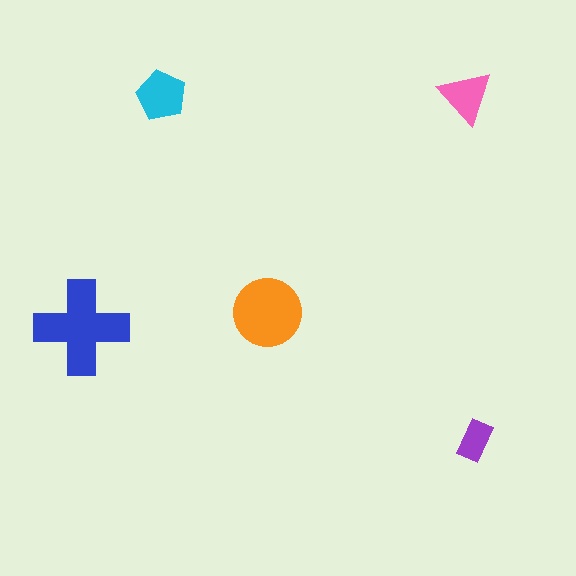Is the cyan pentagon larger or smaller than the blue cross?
Smaller.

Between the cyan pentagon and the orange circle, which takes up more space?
The orange circle.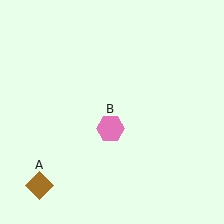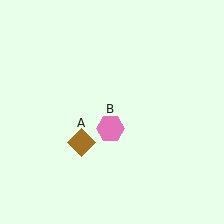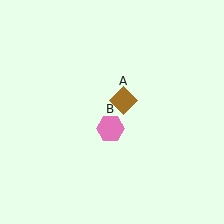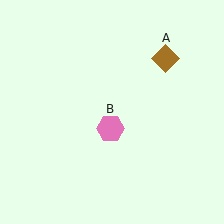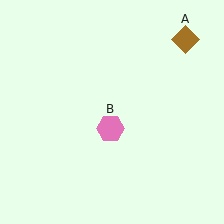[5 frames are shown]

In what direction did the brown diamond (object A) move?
The brown diamond (object A) moved up and to the right.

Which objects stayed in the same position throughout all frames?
Pink hexagon (object B) remained stationary.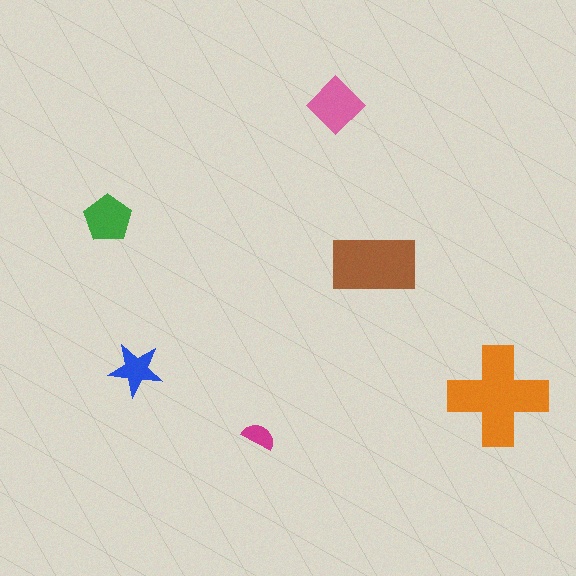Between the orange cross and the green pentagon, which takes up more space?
The orange cross.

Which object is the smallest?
The magenta semicircle.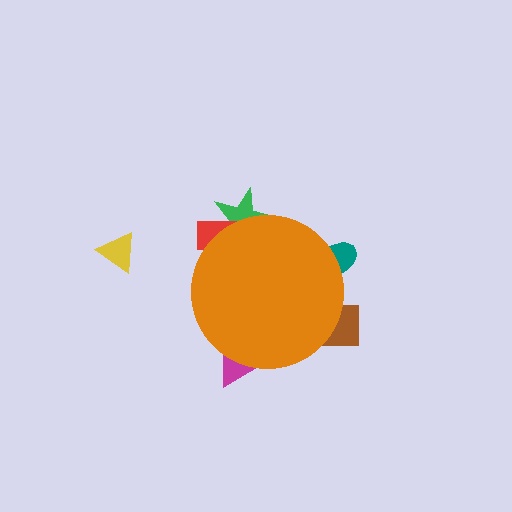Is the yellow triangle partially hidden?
No, the yellow triangle is fully visible.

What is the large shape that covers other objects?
An orange circle.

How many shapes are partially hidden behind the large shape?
5 shapes are partially hidden.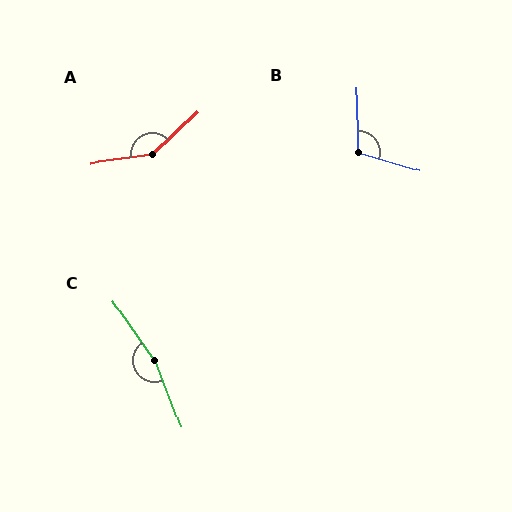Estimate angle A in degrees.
Approximately 145 degrees.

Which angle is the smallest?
B, at approximately 107 degrees.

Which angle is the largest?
C, at approximately 166 degrees.